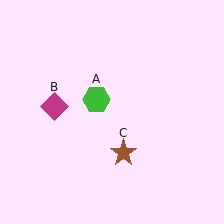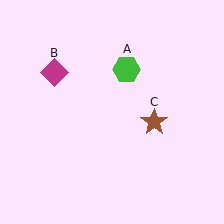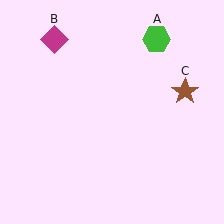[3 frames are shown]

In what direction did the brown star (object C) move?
The brown star (object C) moved up and to the right.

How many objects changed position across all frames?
3 objects changed position: green hexagon (object A), magenta diamond (object B), brown star (object C).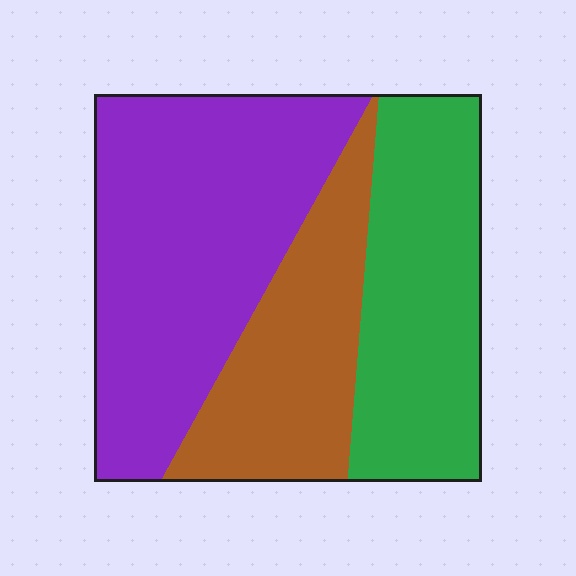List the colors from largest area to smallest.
From largest to smallest: purple, green, brown.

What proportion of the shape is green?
Green covers 31% of the shape.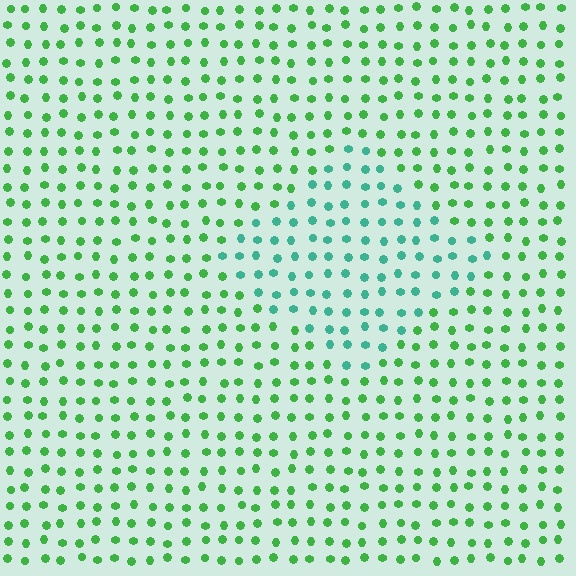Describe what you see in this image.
The image is filled with small green elements in a uniform arrangement. A diamond-shaped region is visible where the elements are tinted to a slightly different hue, forming a subtle color boundary.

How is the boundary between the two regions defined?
The boundary is defined purely by a slight shift in hue (about 41 degrees). Spacing, size, and orientation are identical on both sides.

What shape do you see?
I see a diamond.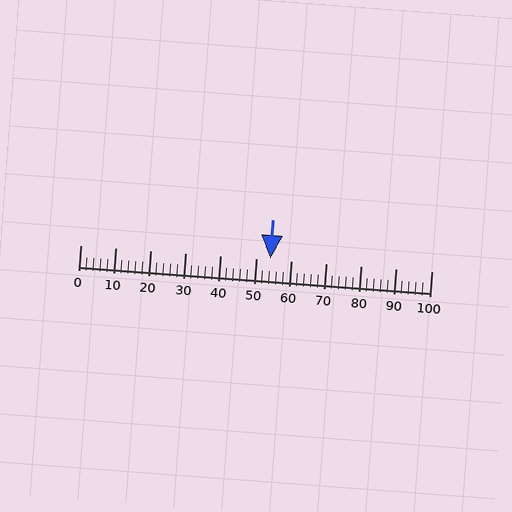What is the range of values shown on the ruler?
The ruler shows values from 0 to 100.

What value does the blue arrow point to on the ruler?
The blue arrow points to approximately 54.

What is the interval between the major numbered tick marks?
The major tick marks are spaced 10 units apart.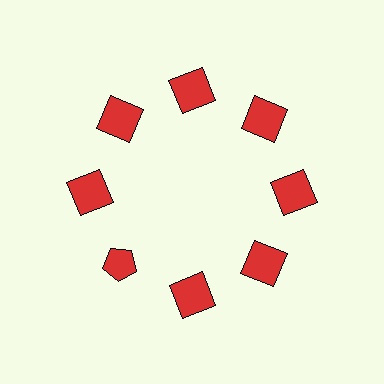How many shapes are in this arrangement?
There are 8 shapes arranged in a ring pattern.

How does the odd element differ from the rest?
It has a different shape: pentagon instead of square.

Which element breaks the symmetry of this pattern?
The red pentagon at roughly the 8 o'clock position breaks the symmetry. All other shapes are red squares.